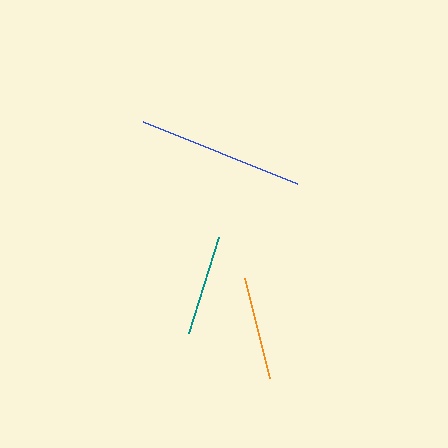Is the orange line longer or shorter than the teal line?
The orange line is longer than the teal line.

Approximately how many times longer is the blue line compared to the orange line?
The blue line is approximately 1.6 times the length of the orange line.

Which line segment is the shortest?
The teal line is the shortest at approximately 100 pixels.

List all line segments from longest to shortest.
From longest to shortest: blue, orange, teal.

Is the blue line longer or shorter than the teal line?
The blue line is longer than the teal line.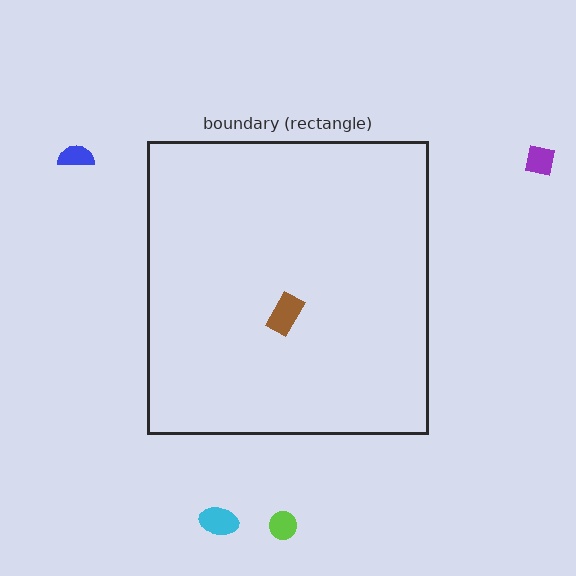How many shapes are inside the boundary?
1 inside, 4 outside.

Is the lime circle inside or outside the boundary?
Outside.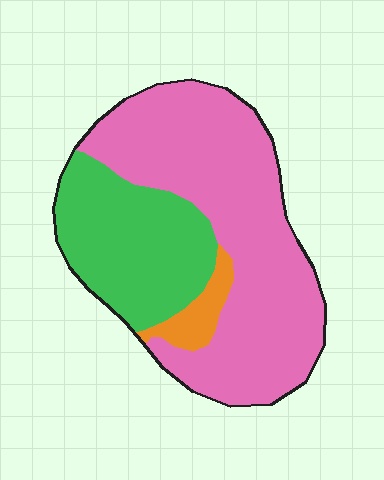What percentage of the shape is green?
Green takes up about one third (1/3) of the shape.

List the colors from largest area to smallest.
From largest to smallest: pink, green, orange.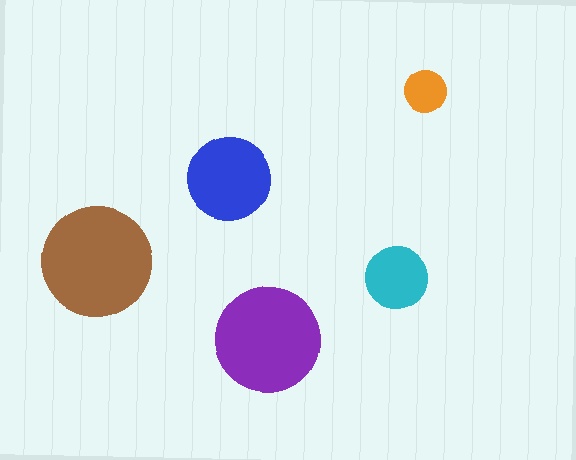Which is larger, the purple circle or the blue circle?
The purple one.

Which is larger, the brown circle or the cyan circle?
The brown one.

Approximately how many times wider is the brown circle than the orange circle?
About 2.5 times wider.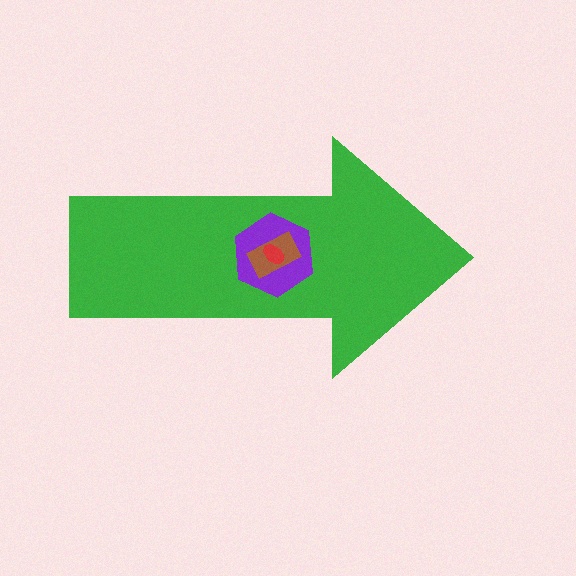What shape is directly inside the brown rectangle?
The red ellipse.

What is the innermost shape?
The red ellipse.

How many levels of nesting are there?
4.